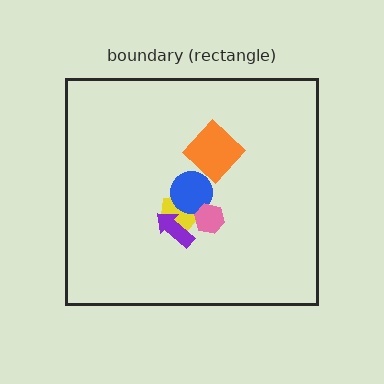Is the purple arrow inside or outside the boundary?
Inside.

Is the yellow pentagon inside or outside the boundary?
Inside.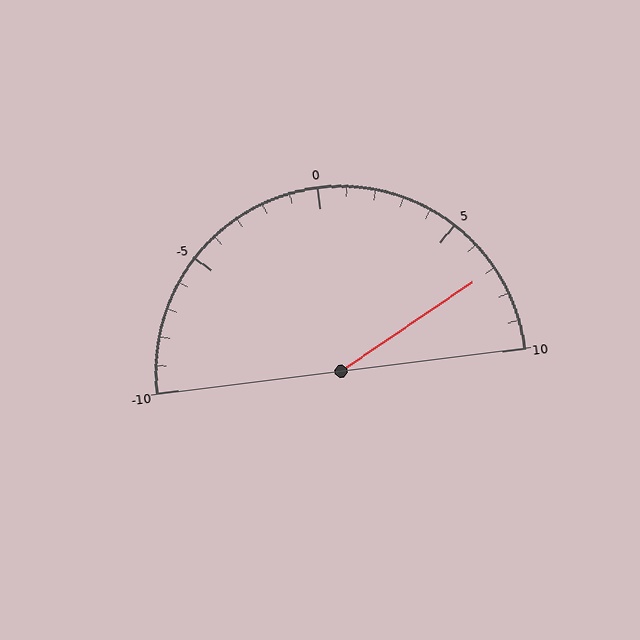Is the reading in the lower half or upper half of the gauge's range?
The reading is in the upper half of the range (-10 to 10).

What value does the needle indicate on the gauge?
The needle indicates approximately 7.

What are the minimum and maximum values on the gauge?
The gauge ranges from -10 to 10.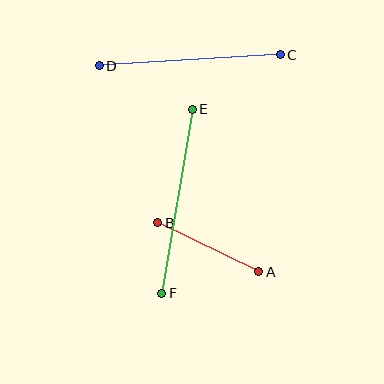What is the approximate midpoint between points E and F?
The midpoint is at approximately (177, 201) pixels.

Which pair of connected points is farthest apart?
Points E and F are farthest apart.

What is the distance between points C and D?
The distance is approximately 181 pixels.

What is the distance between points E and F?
The distance is approximately 187 pixels.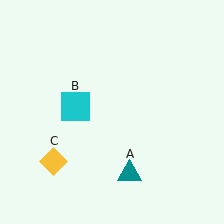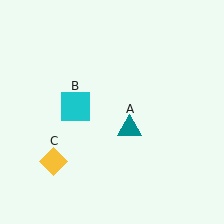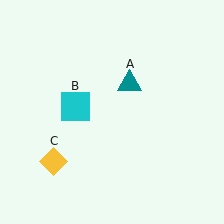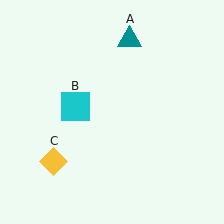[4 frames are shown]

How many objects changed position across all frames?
1 object changed position: teal triangle (object A).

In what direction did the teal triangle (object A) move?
The teal triangle (object A) moved up.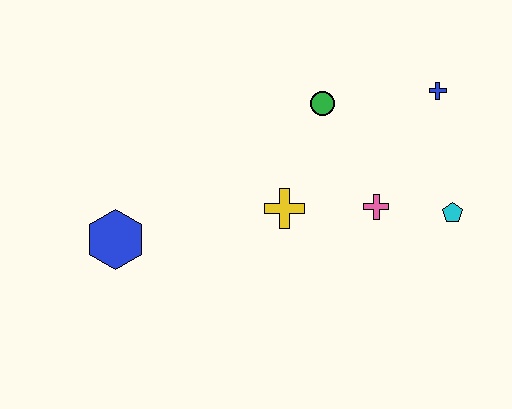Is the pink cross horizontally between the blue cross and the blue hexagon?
Yes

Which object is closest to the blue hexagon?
The yellow cross is closest to the blue hexagon.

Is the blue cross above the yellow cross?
Yes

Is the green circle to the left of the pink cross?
Yes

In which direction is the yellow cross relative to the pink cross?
The yellow cross is to the left of the pink cross.